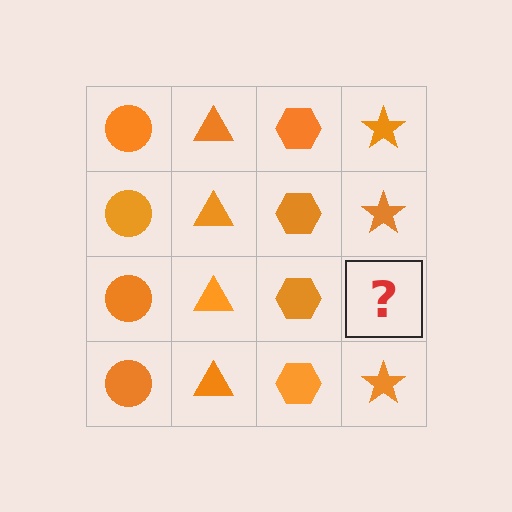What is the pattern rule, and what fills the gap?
The rule is that each column has a consistent shape. The gap should be filled with an orange star.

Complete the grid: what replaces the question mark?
The question mark should be replaced with an orange star.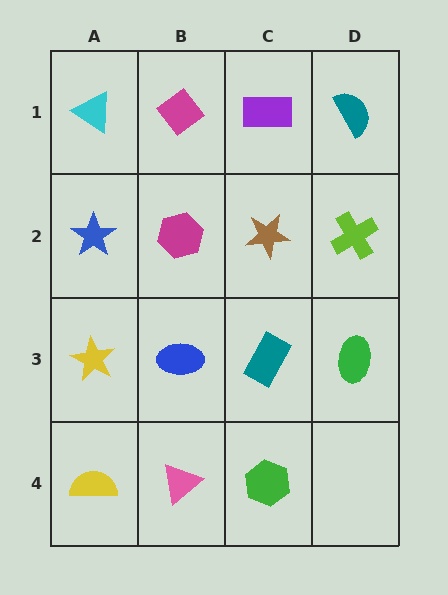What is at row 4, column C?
A green hexagon.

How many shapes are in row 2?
4 shapes.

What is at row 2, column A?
A blue star.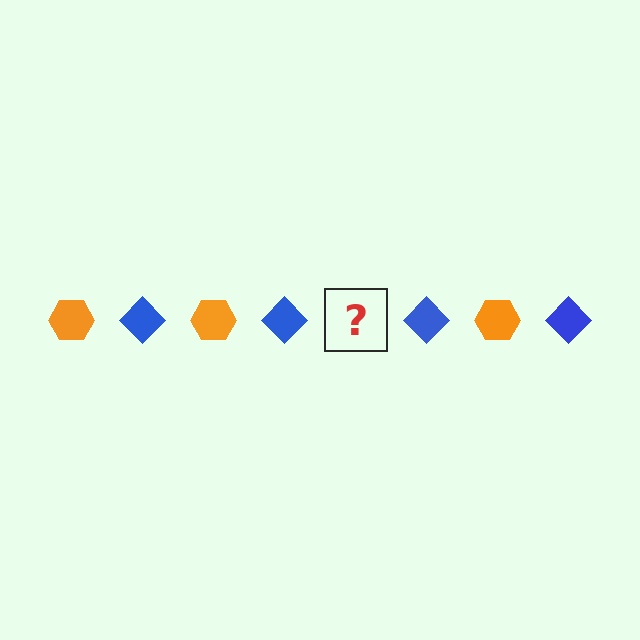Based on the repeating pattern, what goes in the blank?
The blank should be an orange hexagon.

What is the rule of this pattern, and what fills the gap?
The rule is that the pattern alternates between orange hexagon and blue diamond. The gap should be filled with an orange hexagon.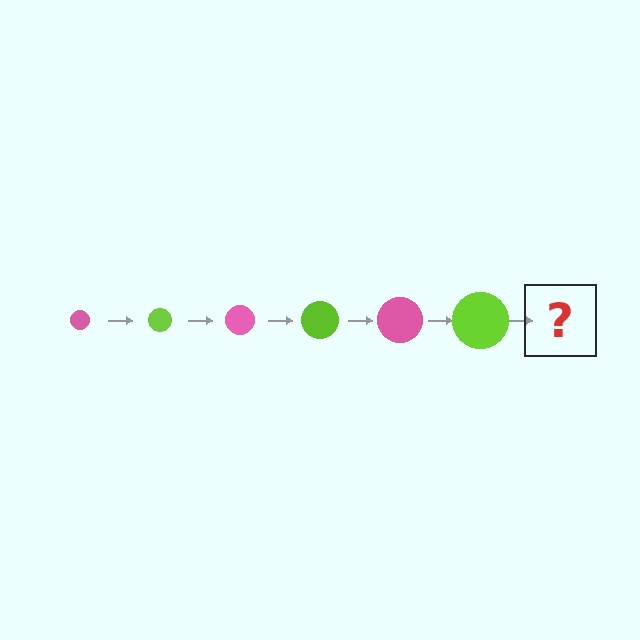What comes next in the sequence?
The next element should be a pink circle, larger than the previous one.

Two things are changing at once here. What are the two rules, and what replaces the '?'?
The two rules are that the circle grows larger each step and the color cycles through pink and lime. The '?' should be a pink circle, larger than the previous one.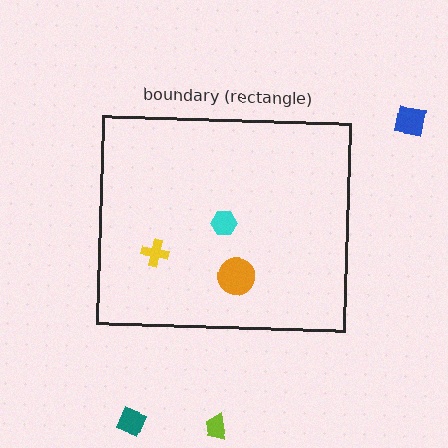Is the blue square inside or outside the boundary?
Outside.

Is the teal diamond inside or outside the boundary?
Outside.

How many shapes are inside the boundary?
3 inside, 3 outside.